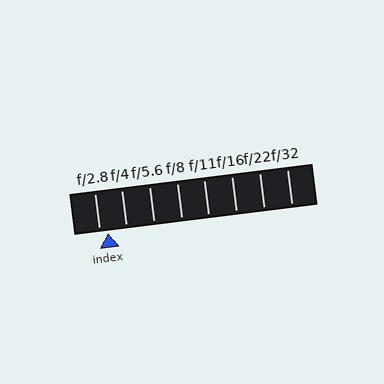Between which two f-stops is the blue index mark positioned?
The index mark is between f/2.8 and f/4.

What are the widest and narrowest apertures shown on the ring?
The widest aperture shown is f/2.8 and the narrowest is f/32.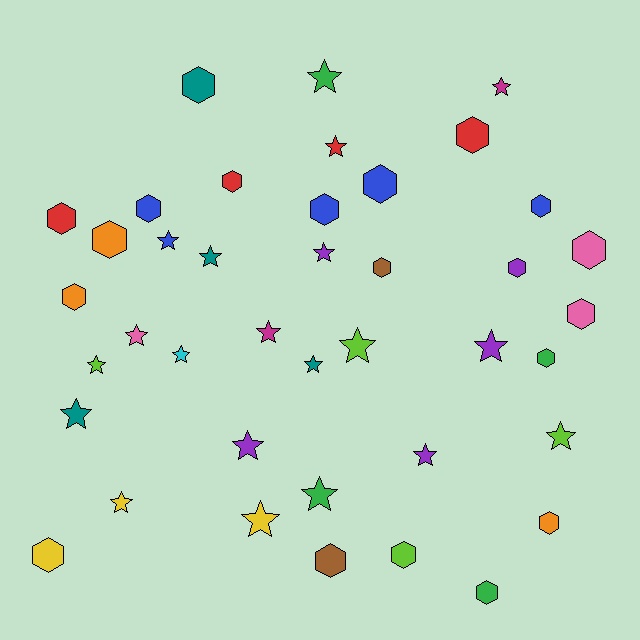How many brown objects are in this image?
There are 2 brown objects.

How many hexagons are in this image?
There are 20 hexagons.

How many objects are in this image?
There are 40 objects.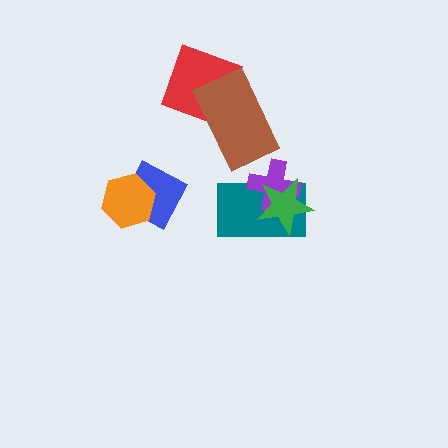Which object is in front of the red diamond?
The brown rectangle is in front of the red diamond.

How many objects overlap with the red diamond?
1 object overlaps with the red diamond.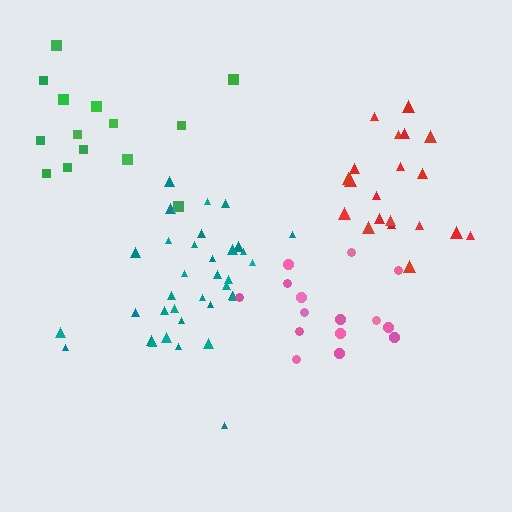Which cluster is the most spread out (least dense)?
Green.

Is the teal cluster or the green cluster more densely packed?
Teal.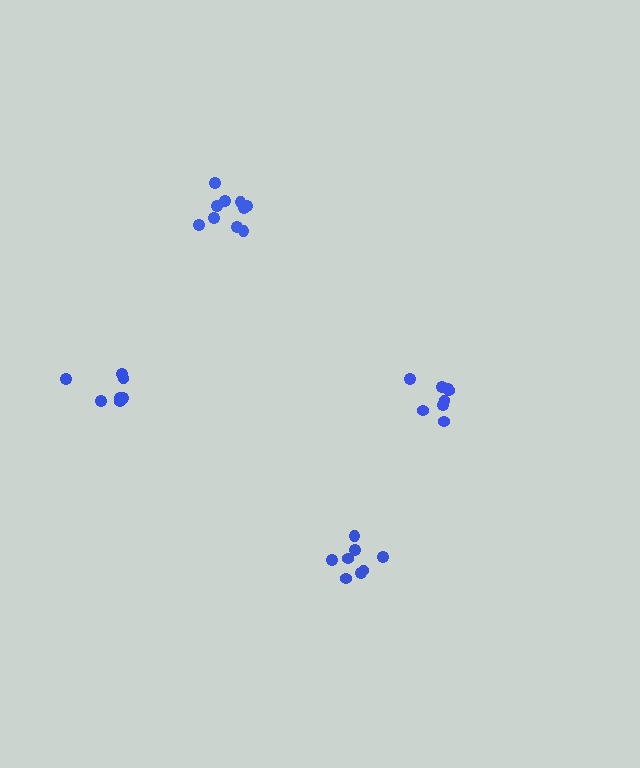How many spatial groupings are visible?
There are 4 spatial groupings.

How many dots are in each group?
Group 1: 7 dots, Group 2: 10 dots, Group 3: 8 dots, Group 4: 8 dots (33 total).